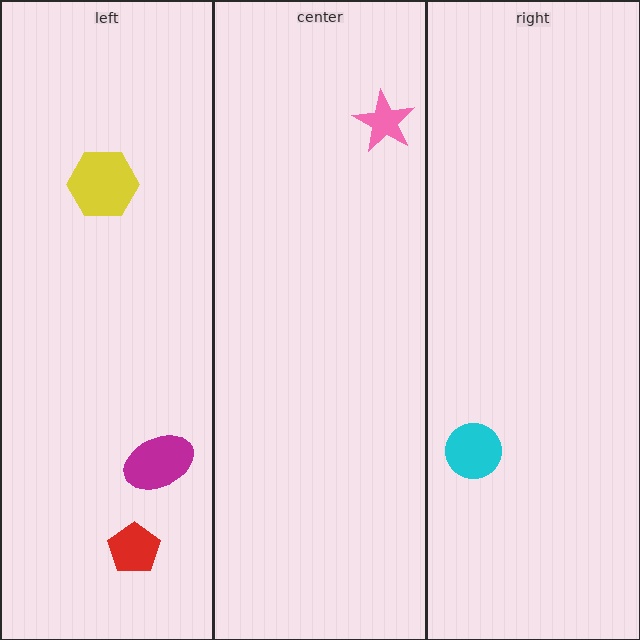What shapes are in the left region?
The yellow hexagon, the red pentagon, the magenta ellipse.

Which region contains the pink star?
The center region.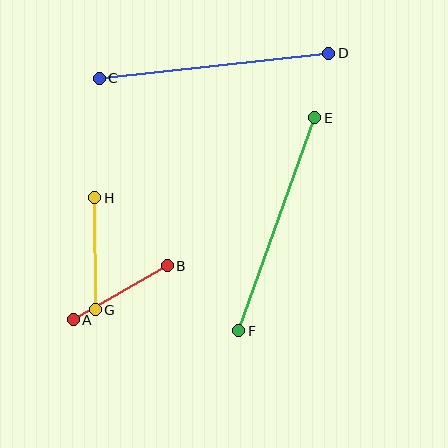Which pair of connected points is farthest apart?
Points C and D are farthest apart.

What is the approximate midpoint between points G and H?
The midpoint is at approximately (95, 254) pixels.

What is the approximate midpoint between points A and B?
The midpoint is at approximately (120, 293) pixels.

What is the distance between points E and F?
The distance is approximately 226 pixels.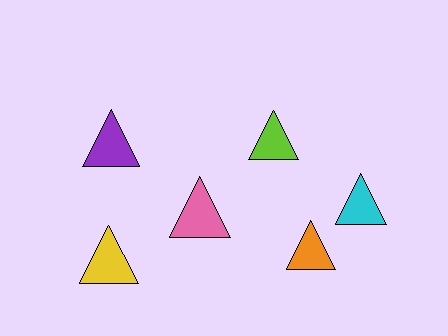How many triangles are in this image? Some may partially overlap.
There are 6 triangles.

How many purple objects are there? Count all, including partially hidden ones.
There is 1 purple object.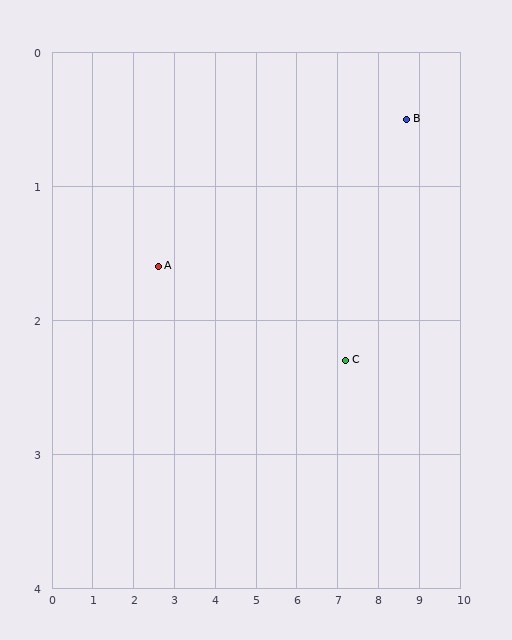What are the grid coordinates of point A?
Point A is at approximately (2.6, 1.6).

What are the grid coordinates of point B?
Point B is at approximately (8.7, 0.5).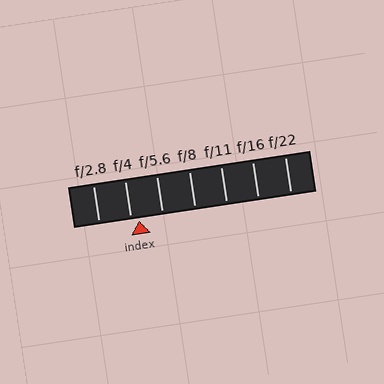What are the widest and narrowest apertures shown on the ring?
The widest aperture shown is f/2.8 and the narrowest is f/22.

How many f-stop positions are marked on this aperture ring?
There are 7 f-stop positions marked.